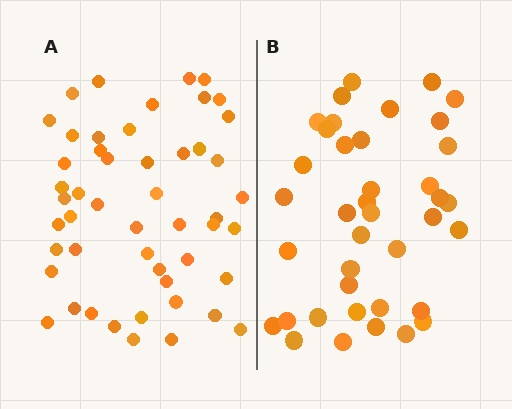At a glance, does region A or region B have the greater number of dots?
Region A (the left region) has more dots.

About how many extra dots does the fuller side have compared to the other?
Region A has roughly 12 or so more dots than region B.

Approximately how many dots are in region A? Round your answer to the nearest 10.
About 50 dots.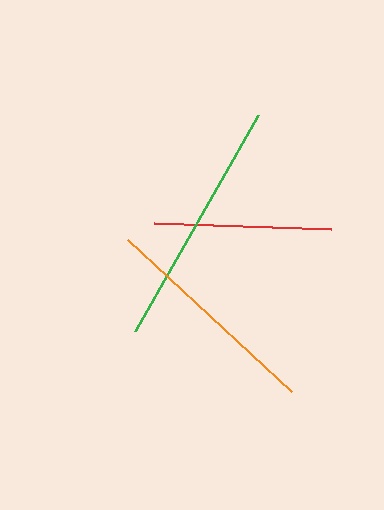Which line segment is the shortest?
The red line is the shortest at approximately 176 pixels.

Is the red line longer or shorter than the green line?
The green line is longer than the red line.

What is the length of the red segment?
The red segment is approximately 176 pixels long.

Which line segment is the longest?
The green line is the longest at approximately 248 pixels.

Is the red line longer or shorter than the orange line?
The orange line is longer than the red line.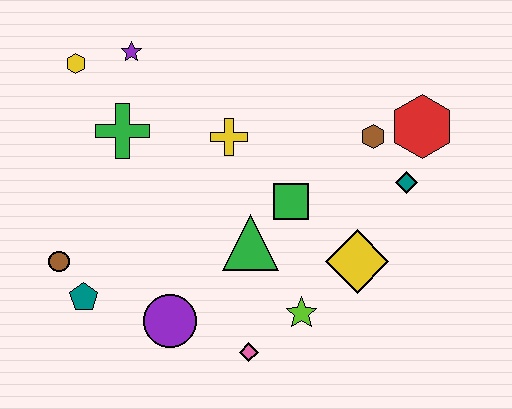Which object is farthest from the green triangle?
The yellow hexagon is farthest from the green triangle.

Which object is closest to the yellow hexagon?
The purple star is closest to the yellow hexagon.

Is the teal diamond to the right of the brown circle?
Yes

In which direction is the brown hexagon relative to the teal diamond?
The brown hexagon is above the teal diamond.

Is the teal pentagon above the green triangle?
No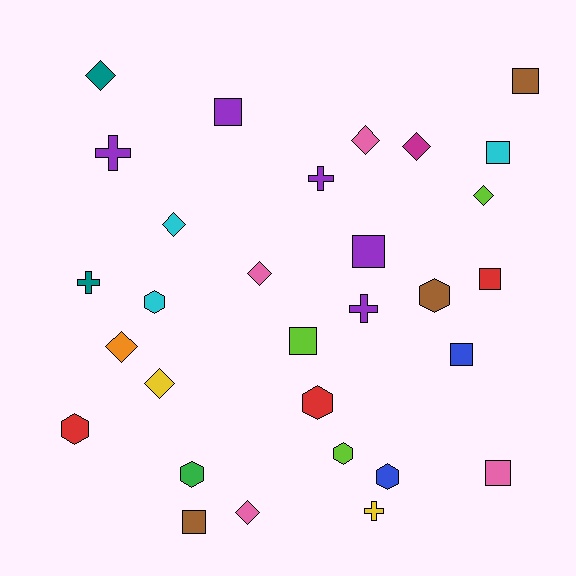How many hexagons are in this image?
There are 7 hexagons.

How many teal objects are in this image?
There are 2 teal objects.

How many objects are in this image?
There are 30 objects.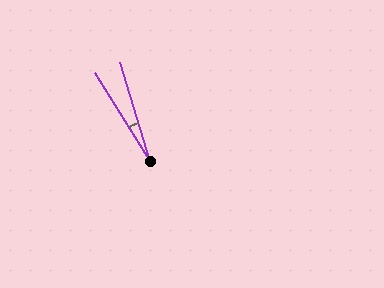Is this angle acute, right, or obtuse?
It is acute.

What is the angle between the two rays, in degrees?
Approximately 15 degrees.